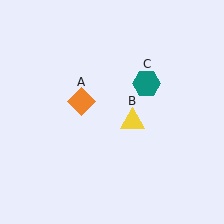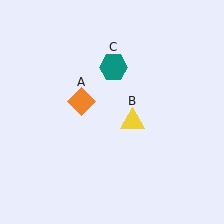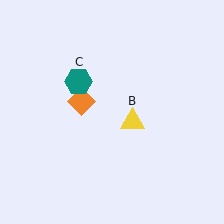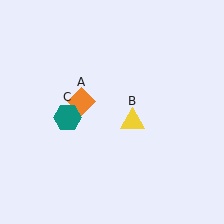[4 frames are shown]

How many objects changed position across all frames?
1 object changed position: teal hexagon (object C).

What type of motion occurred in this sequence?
The teal hexagon (object C) rotated counterclockwise around the center of the scene.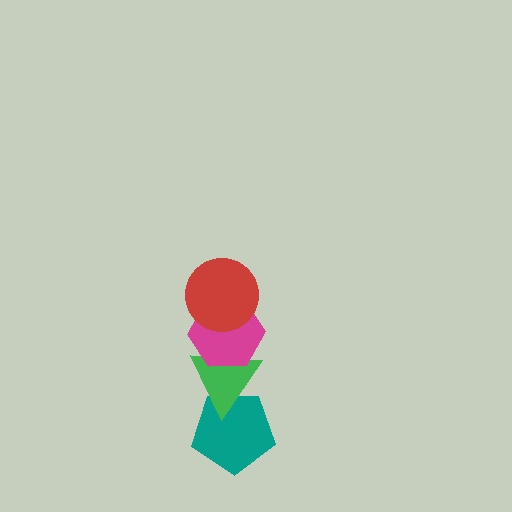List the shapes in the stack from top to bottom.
From top to bottom: the red circle, the magenta hexagon, the green triangle, the teal pentagon.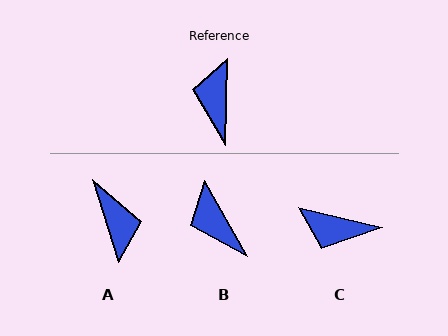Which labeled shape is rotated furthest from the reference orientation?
A, about 162 degrees away.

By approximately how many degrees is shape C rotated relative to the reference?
Approximately 78 degrees counter-clockwise.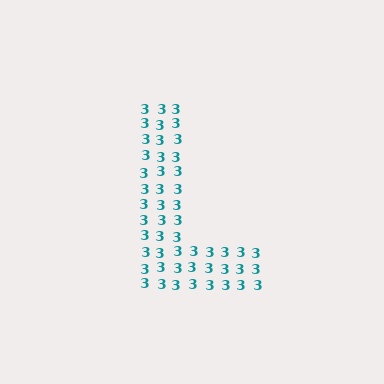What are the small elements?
The small elements are digit 3's.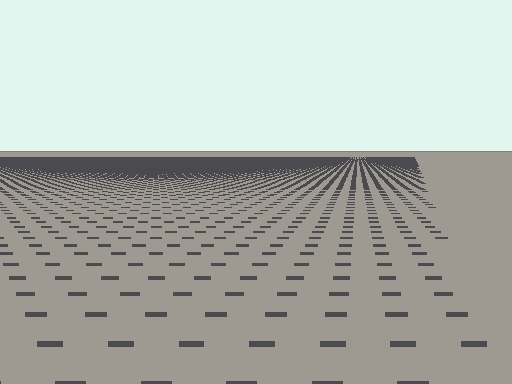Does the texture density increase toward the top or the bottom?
Density increases toward the top.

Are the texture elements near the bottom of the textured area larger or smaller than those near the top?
Larger. Near the bottom, elements are closer to the viewer and appear at a bigger on-screen size.